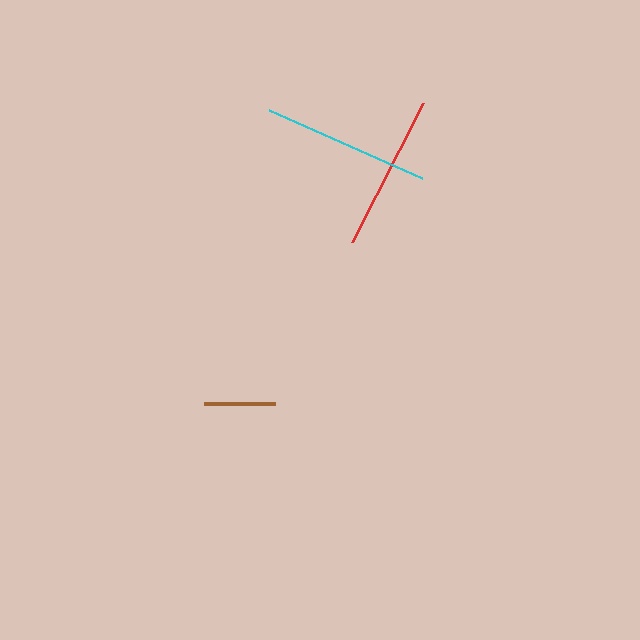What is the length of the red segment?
The red segment is approximately 156 pixels long.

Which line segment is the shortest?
The brown line is the shortest at approximately 70 pixels.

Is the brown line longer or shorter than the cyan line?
The cyan line is longer than the brown line.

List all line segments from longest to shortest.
From longest to shortest: cyan, red, brown.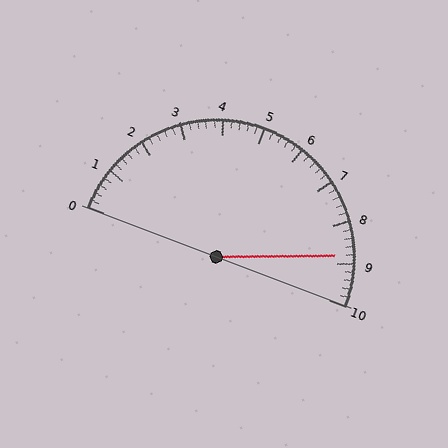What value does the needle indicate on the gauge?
The needle indicates approximately 8.8.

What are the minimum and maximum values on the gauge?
The gauge ranges from 0 to 10.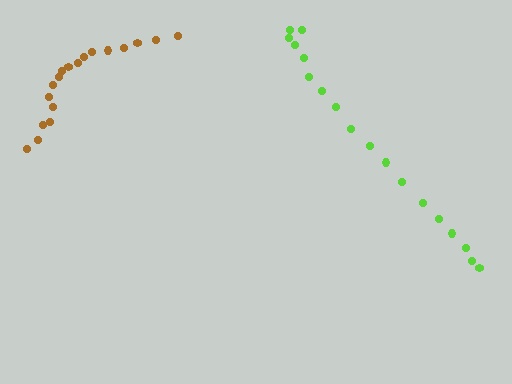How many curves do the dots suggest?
There are 2 distinct paths.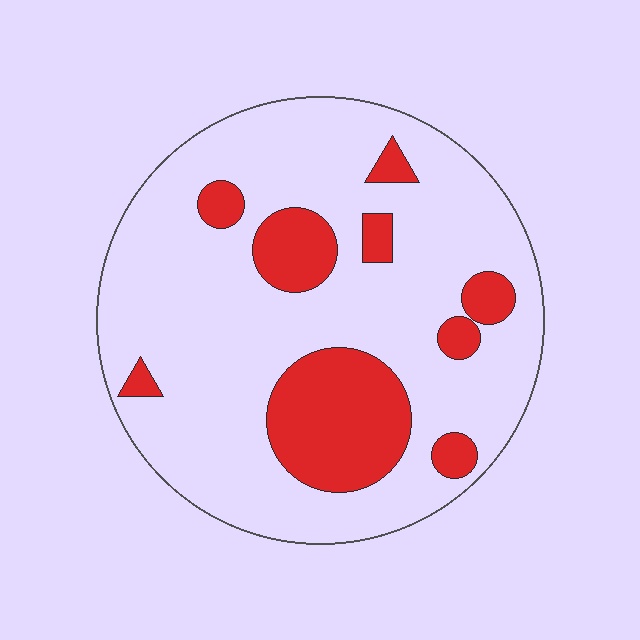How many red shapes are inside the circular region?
9.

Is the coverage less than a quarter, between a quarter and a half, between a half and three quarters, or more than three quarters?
Less than a quarter.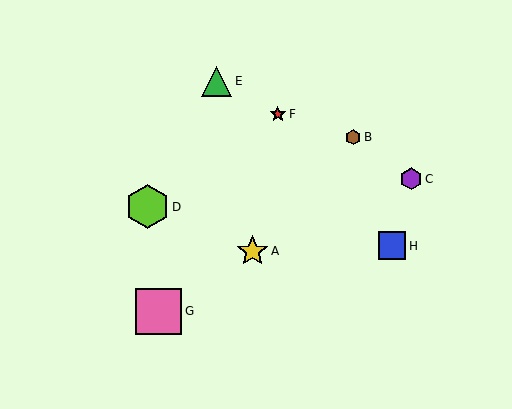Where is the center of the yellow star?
The center of the yellow star is at (252, 251).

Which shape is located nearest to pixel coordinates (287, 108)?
The red star (labeled F) at (278, 114) is nearest to that location.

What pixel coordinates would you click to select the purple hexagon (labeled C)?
Click at (411, 179) to select the purple hexagon C.